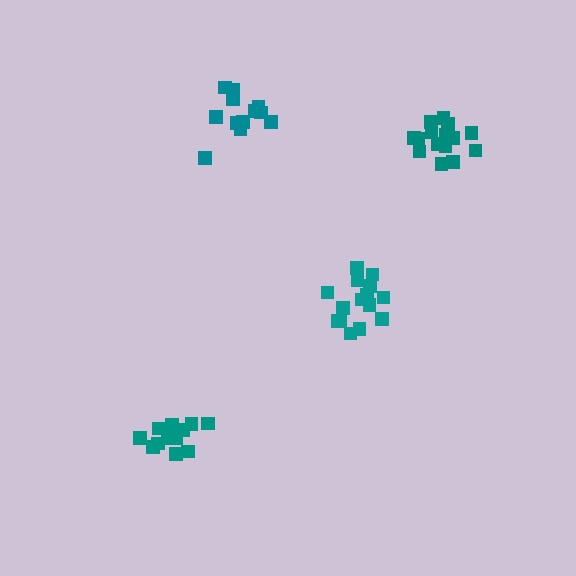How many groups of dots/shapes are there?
There are 4 groups.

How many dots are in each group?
Group 1: 12 dots, Group 2: 15 dots, Group 3: 13 dots, Group 4: 16 dots (56 total).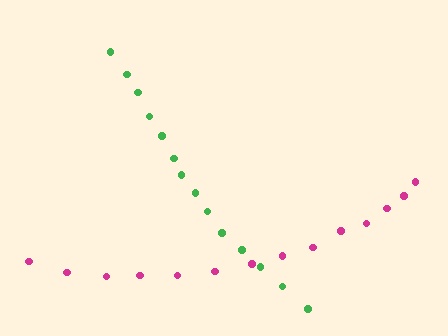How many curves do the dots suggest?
There are 2 distinct paths.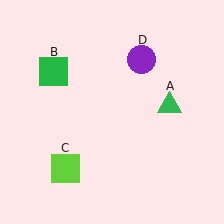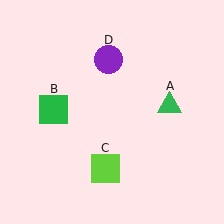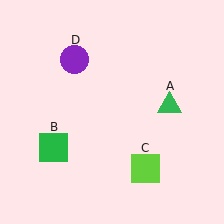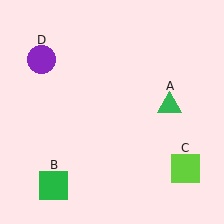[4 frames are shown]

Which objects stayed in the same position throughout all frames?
Green triangle (object A) remained stationary.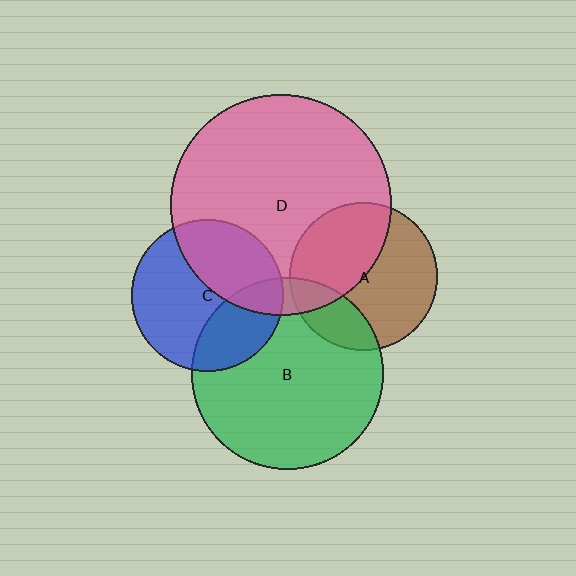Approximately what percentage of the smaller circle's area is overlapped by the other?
Approximately 10%.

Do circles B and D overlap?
Yes.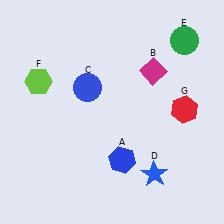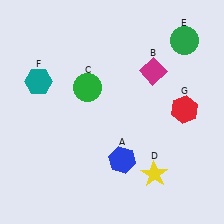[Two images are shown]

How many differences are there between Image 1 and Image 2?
There are 3 differences between the two images.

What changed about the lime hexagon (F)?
In Image 1, F is lime. In Image 2, it changed to teal.